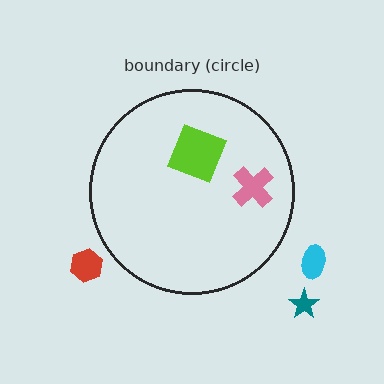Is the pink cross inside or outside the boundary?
Inside.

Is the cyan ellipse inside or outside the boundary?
Outside.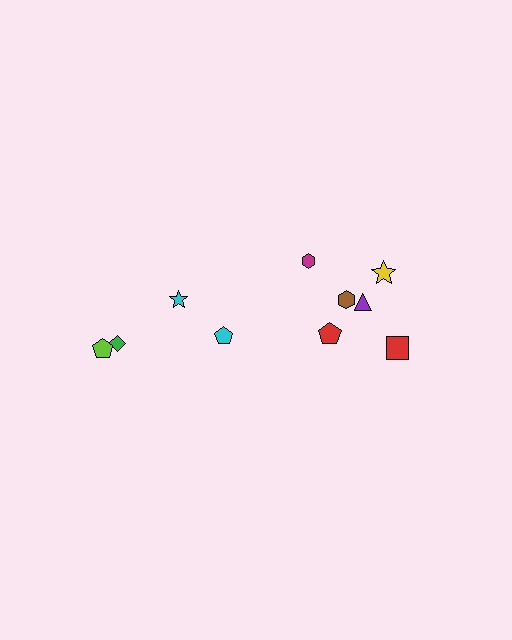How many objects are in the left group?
There are 4 objects.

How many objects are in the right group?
There are 6 objects.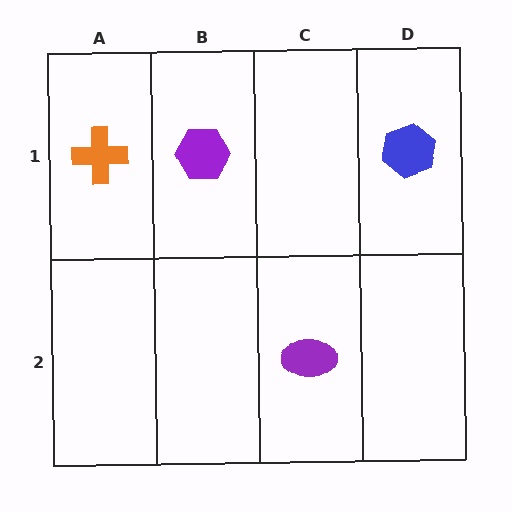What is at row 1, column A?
An orange cross.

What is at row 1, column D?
A blue hexagon.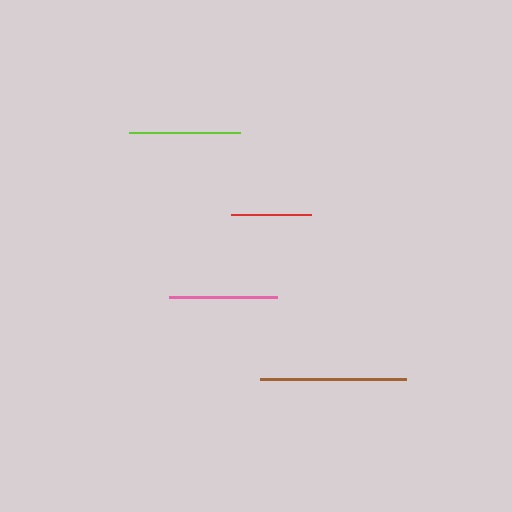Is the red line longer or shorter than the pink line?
The pink line is longer than the red line.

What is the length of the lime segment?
The lime segment is approximately 112 pixels long.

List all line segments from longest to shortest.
From longest to shortest: brown, lime, pink, red.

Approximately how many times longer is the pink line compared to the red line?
The pink line is approximately 1.3 times the length of the red line.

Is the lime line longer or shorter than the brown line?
The brown line is longer than the lime line.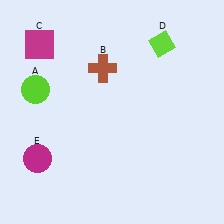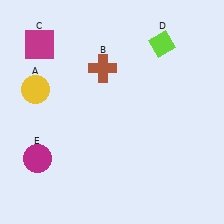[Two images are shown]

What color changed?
The circle (A) changed from lime in Image 1 to yellow in Image 2.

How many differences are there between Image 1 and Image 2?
There is 1 difference between the two images.